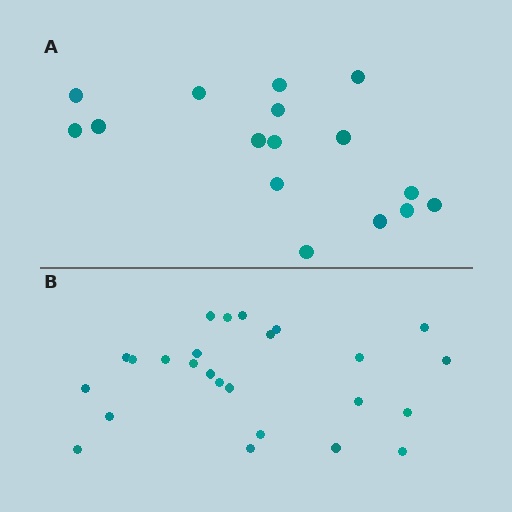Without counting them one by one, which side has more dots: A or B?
Region B (the bottom region) has more dots.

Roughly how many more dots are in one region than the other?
Region B has roughly 8 or so more dots than region A.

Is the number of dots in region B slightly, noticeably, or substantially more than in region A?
Region B has substantially more. The ratio is roughly 1.6 to 1.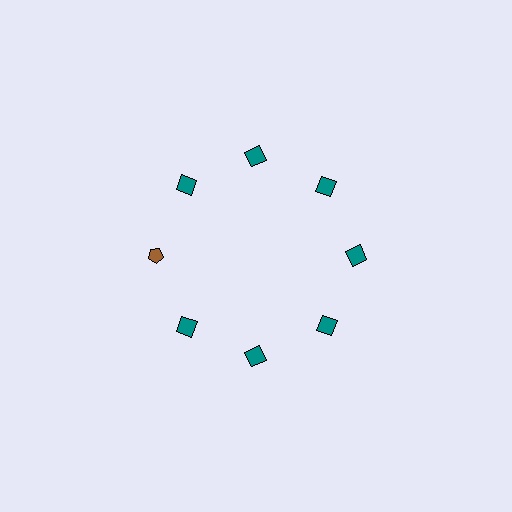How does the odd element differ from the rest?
It differs in both color (brown instead of teal) and shape (pentagon instead of square).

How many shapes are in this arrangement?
There are 8 shapes arranged in a ring pattern.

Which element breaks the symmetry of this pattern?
The brown pentagon at roughly the 9 o'clock position breaks the symmetry. All other shapes are teal squares.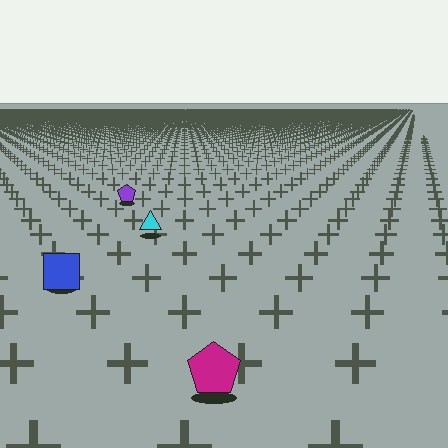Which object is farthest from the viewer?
The purple pentagon is farthest from the viewer. It appears smaller and the ground texture around it is denser.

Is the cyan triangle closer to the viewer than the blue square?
No. The blue square is closer — you can tell from the texture gradient: the ground texture is coarser near it.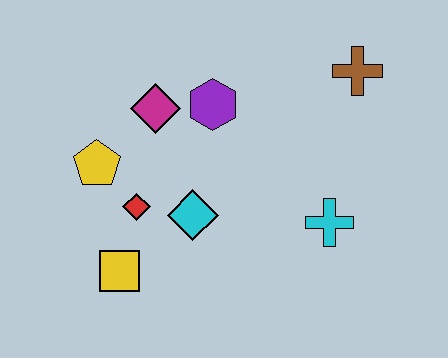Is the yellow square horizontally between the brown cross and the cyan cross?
No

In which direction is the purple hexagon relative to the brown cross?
The purple hexagon is to the left of the brown cross.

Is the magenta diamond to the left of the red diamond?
No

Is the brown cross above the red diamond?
Yes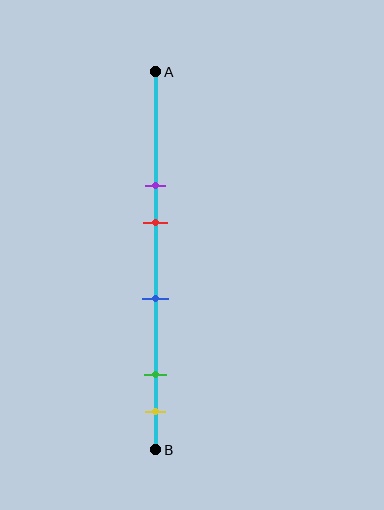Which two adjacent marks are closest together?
The green and yellow marks are the closest adjacent pair.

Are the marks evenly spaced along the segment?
No, the marks are not evenly spaced.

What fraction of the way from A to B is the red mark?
The red mark is approximately 40% (0.4) of the way from A to B.